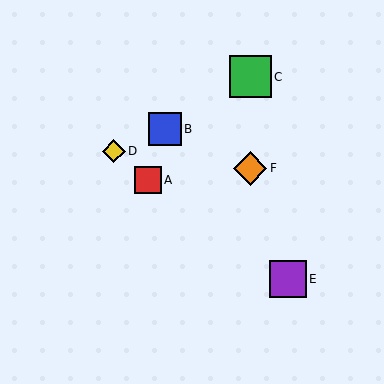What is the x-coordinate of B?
Object B is at x≈165.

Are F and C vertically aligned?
Yes, both are at x≈250.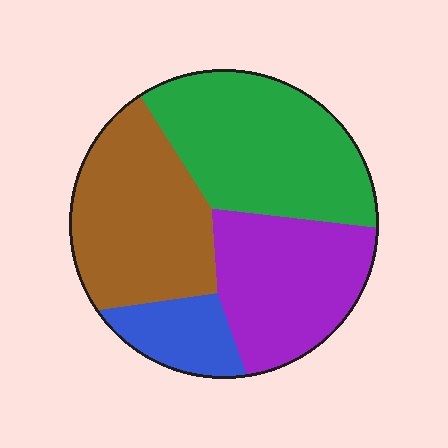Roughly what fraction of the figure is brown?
Brown covers around 30% of the figure.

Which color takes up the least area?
Blue, at roughly 10%.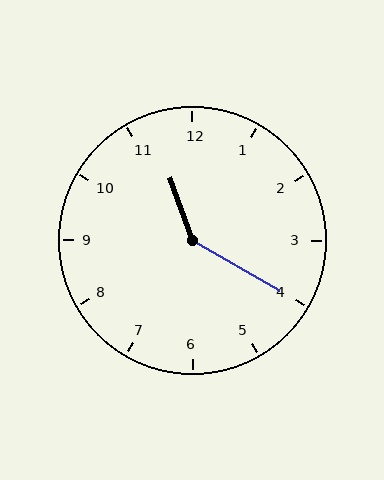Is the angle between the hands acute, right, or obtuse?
It is obtuse.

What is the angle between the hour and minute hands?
Approximately 140 degrees.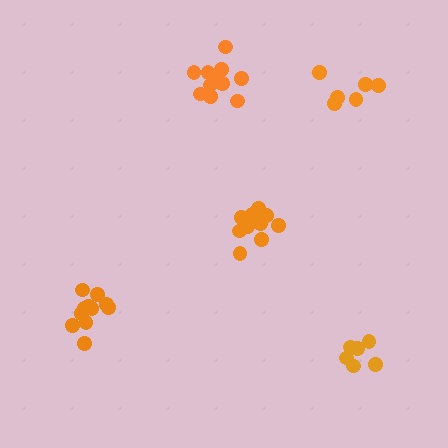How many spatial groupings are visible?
There are 5 spatial groupings.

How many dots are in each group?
Group 1: 6 dots, Group 2: 12 dots, Group 3: 10 dots, Group 4: 11 dots, Group 5: 6 dots (45 total).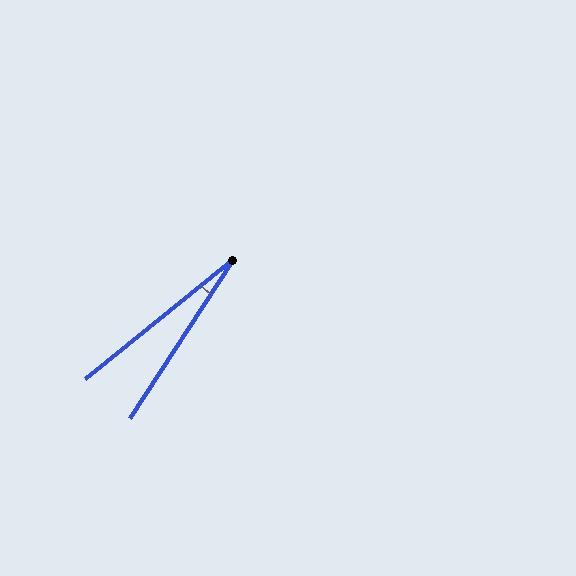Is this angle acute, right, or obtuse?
It is acute.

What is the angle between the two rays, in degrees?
Approximately 18 degrees.